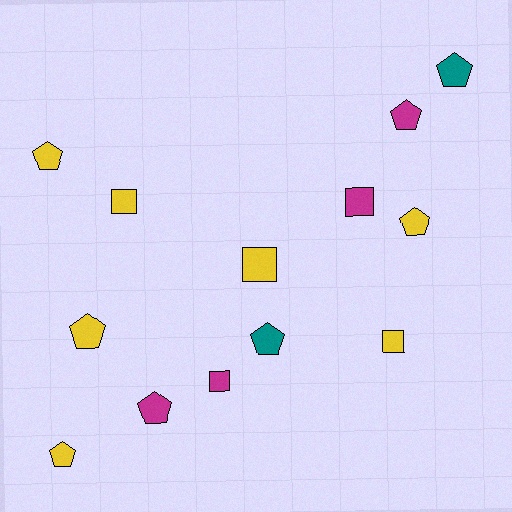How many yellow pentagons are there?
There are 4 yellow pentagons.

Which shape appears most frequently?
Pentagon, with 8 objects.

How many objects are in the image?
There are 13 objects.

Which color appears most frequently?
Yellow, with 7 objects.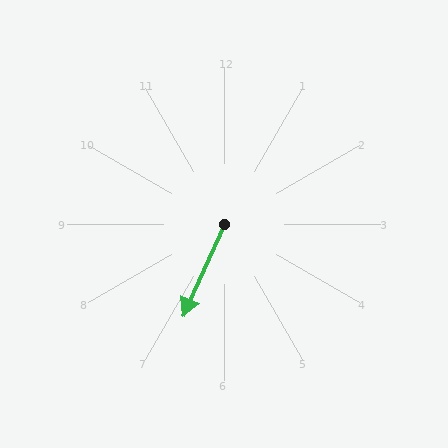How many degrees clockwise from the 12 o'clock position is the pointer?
Approximately 204 degrees.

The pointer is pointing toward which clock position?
Roughly 7 o'clock.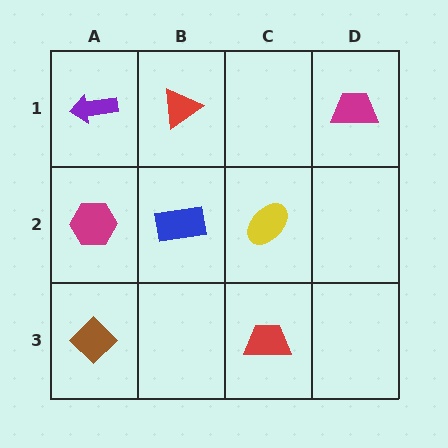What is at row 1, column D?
A magenta trapezoid.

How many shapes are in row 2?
3 shapes.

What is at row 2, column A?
A magenta hexagon.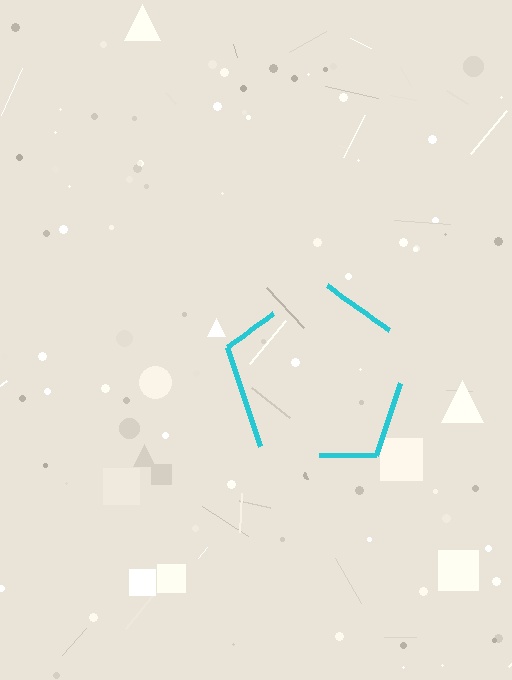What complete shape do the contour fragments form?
The contour fragments form a pentagon.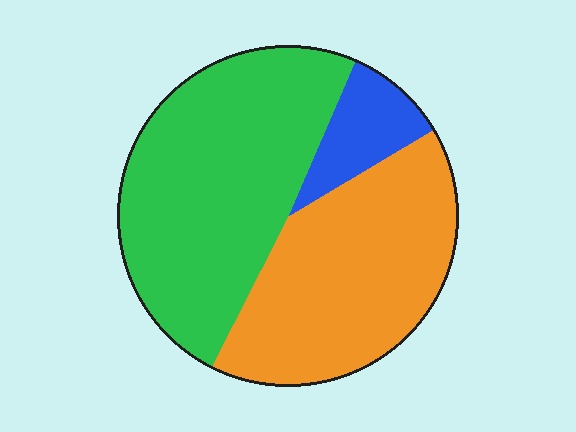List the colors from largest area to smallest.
From largest to smallest: green, orange, blue.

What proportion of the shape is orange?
Orange takes up between a third and a half of the shape.